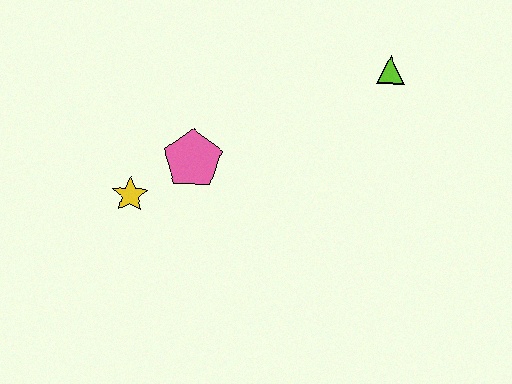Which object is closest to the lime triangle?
The pink pentagon is closest to the lime triangle.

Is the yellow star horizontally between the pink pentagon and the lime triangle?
No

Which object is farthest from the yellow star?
The lime triangle is farthest from the yellow star.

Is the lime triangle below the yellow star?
No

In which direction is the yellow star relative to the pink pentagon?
The yellow star is to the left of the pink pentagon.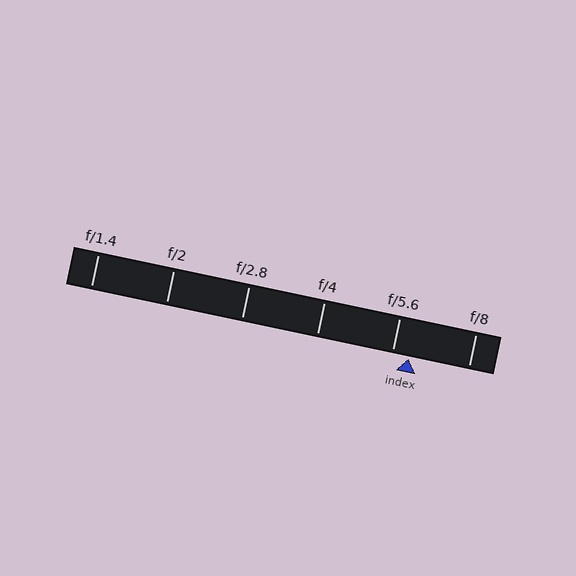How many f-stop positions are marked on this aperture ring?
There are 6 f-stop positions marked.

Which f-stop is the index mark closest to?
The index mark is closest to f/5.6.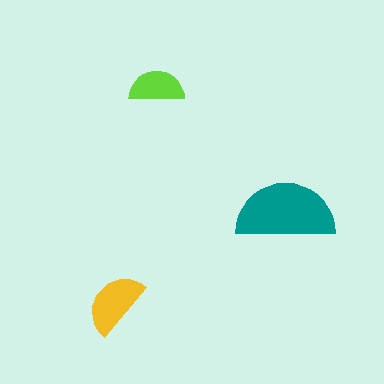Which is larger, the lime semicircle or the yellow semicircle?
The yellow one.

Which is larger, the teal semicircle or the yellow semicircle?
The teal one.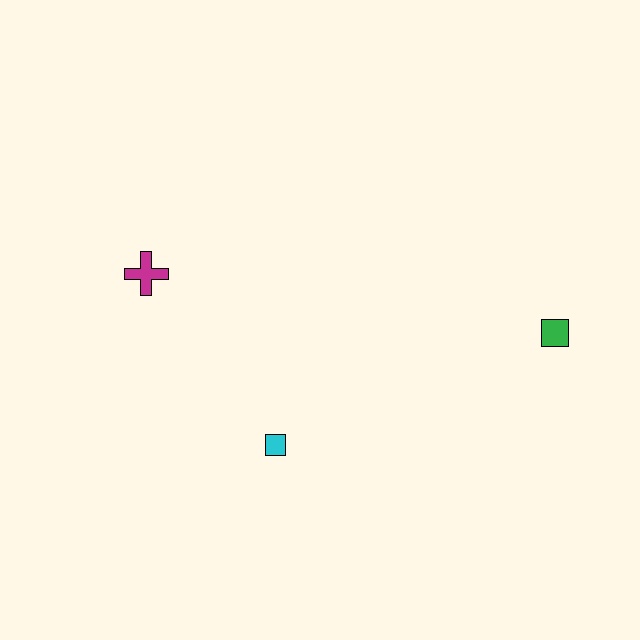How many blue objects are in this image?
There are no blue objects.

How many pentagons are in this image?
There are no pentagons.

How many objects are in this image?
There are 3 objects.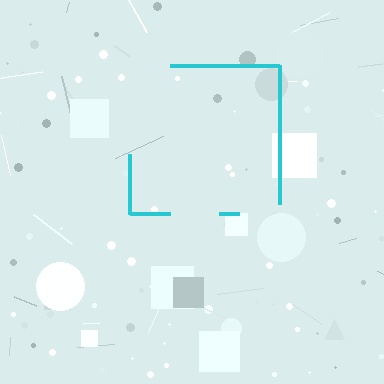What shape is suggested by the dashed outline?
The dashed outline suggests a square.